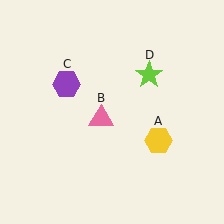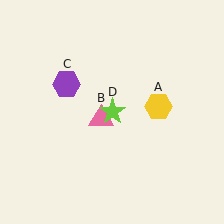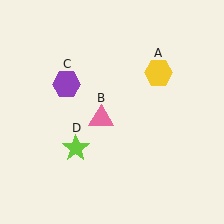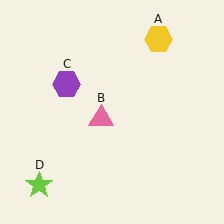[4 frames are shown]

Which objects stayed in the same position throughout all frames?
Pink triangle (object B) and purple hexagon (object C) remained stationary.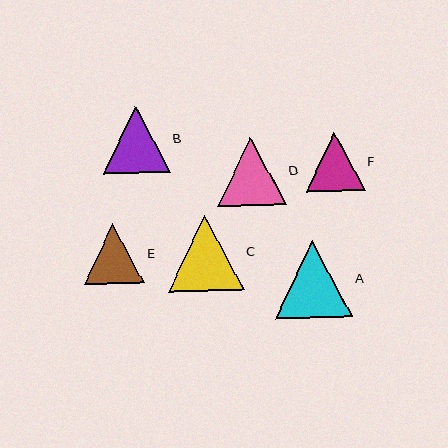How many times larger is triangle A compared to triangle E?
Triangle A is approximately 1.3 times the size of triangle E.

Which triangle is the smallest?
Triangle F is the smallest with a size of approximately 59 pixels.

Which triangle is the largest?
Triangle A is the largest with a size of approximately 77 pixels.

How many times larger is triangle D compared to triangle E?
Triangle D is approximately 1.1 times the size of triangle E.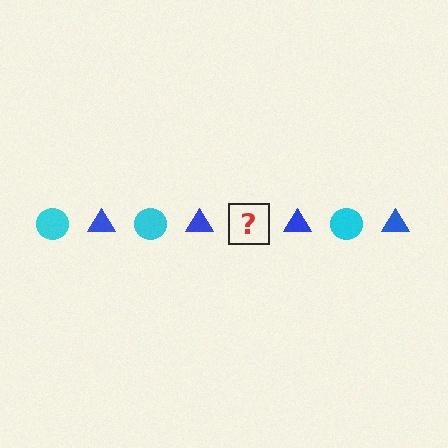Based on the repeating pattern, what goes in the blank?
The blank should be a cyan circle.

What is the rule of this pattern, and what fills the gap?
The rule is that the pattern alternates between cyan circle and blue triangle. The gap should be filled with a cyan circle.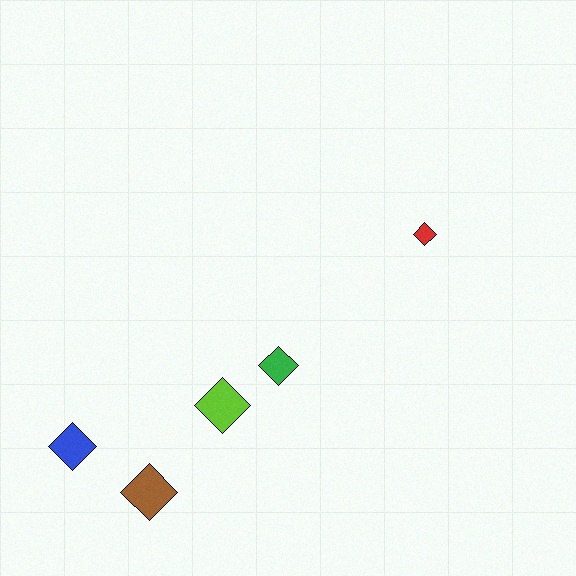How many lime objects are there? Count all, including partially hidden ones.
There is 1 lime object.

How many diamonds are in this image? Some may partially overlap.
There are 5 diamonds.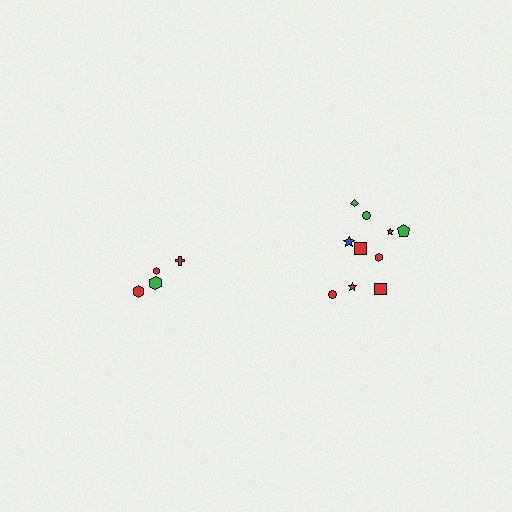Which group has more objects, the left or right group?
The right group.